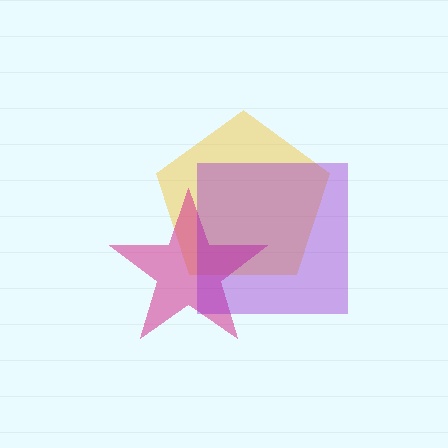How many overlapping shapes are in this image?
There are 3 overlapping shapes in the image.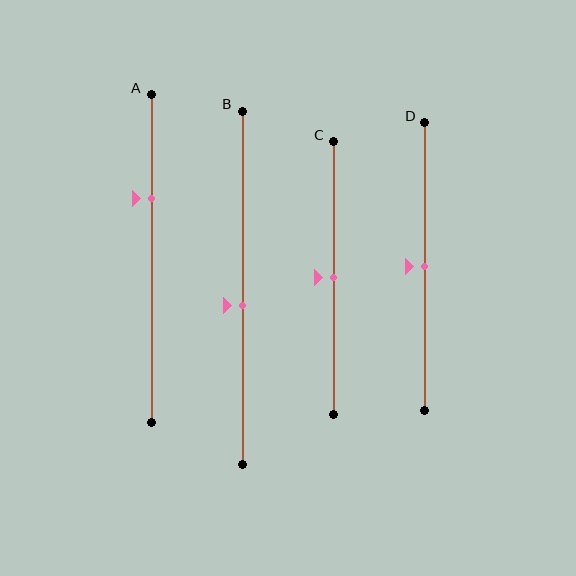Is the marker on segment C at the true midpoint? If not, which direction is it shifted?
Yes, the marker on segment C is at the true midpoint.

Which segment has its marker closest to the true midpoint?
Segment C has its marker closest to the true midpoint.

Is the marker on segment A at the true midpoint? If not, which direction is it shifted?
No, the marker on segment A is shifted upward by about 18% of the segment length.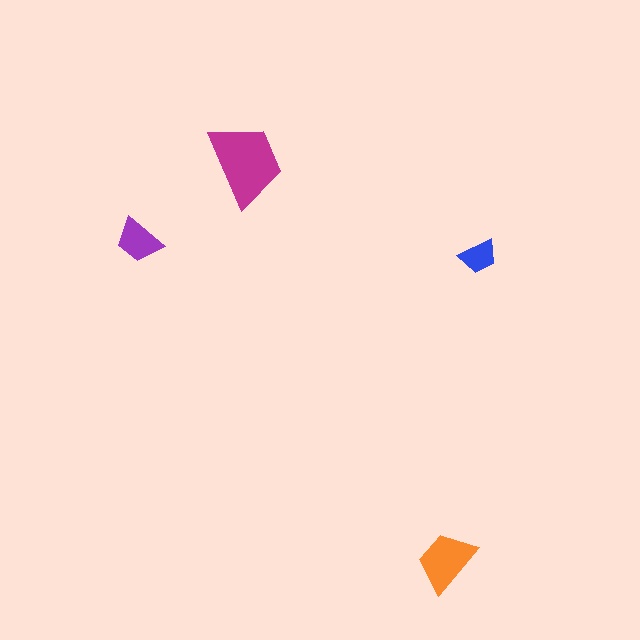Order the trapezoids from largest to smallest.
the magenta one, the orange one, the purple one, the blue one.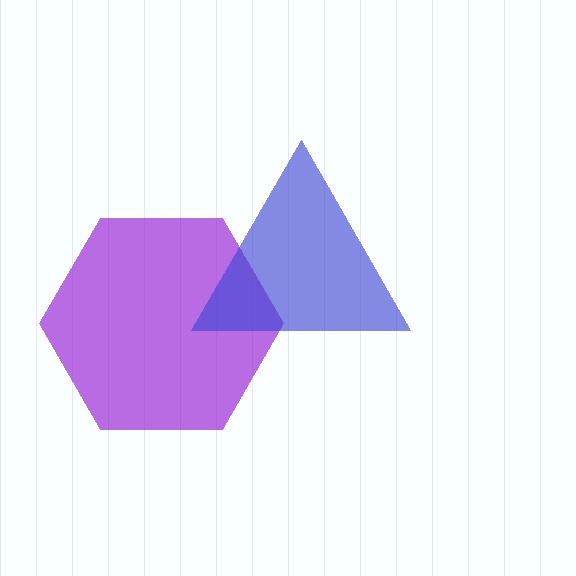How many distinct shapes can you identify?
There are 2 distinct shapes: a purple hexagon, a blue triangle.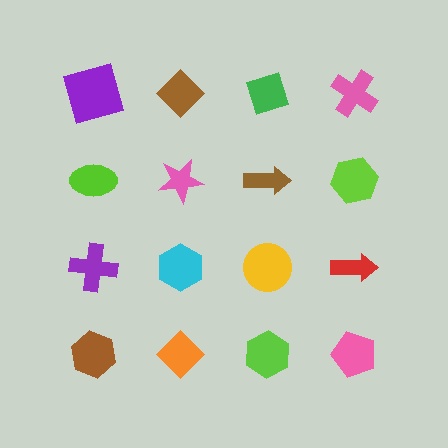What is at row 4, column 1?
A brown hexagon.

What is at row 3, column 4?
A red arrow.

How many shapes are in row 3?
4 shapes.